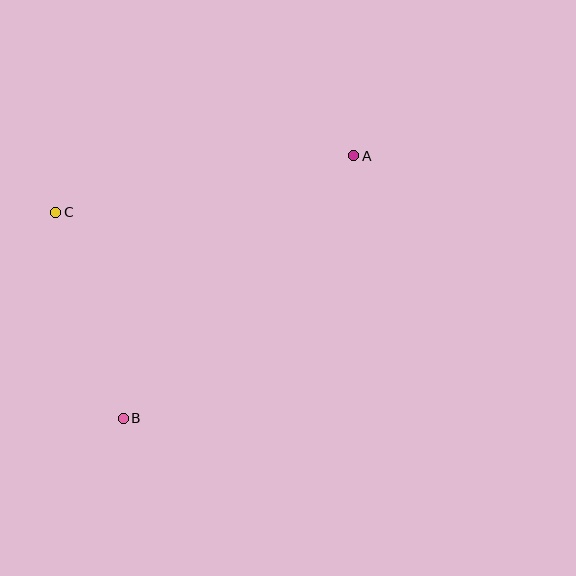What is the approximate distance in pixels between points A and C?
The distance between A and C is approximately 303 pixels.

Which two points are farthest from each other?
Points A and B are farthest from each other.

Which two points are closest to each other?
Points B and C are closest to each other.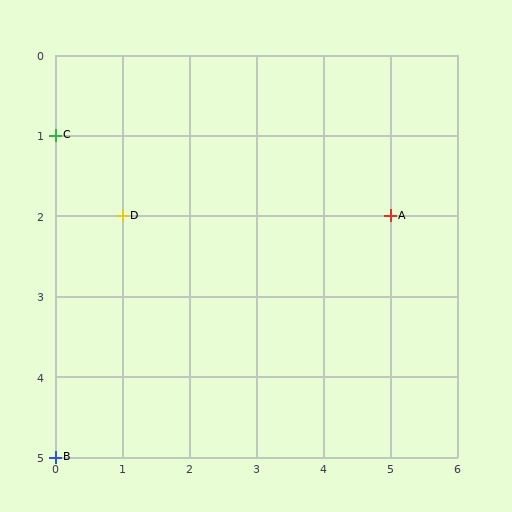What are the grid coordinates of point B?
Point B is at grid coordinates (0, 5).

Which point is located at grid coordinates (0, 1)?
Point C is at (0, 1).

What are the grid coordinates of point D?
Point D is at grid coordinates (1, 2).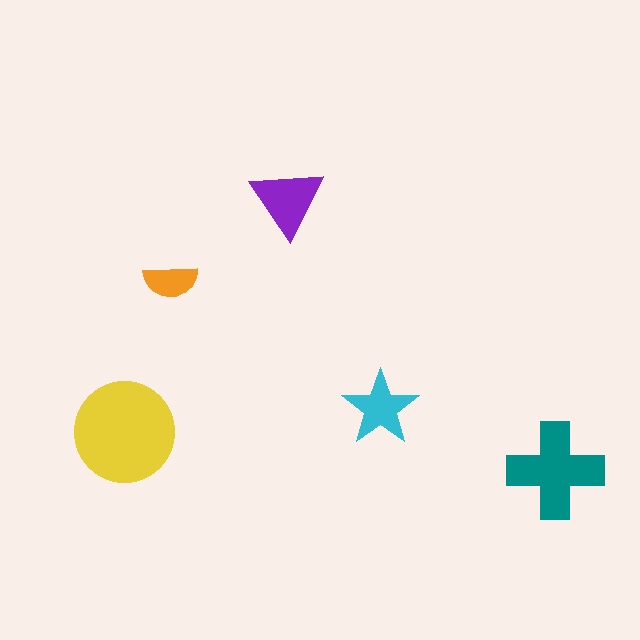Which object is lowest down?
The teal cross is bottommost.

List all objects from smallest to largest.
The orange semicircle, the cyan star, the purple triangle, the teal cross, the yellow circle.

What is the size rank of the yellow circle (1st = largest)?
1st.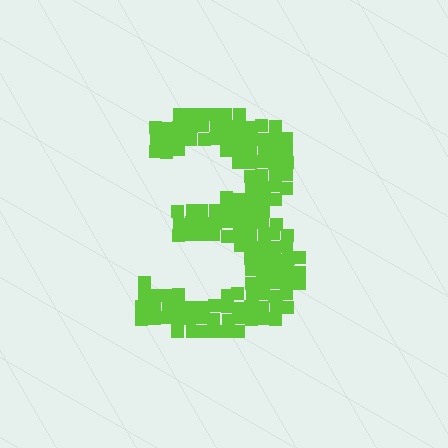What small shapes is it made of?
It is made of small squares.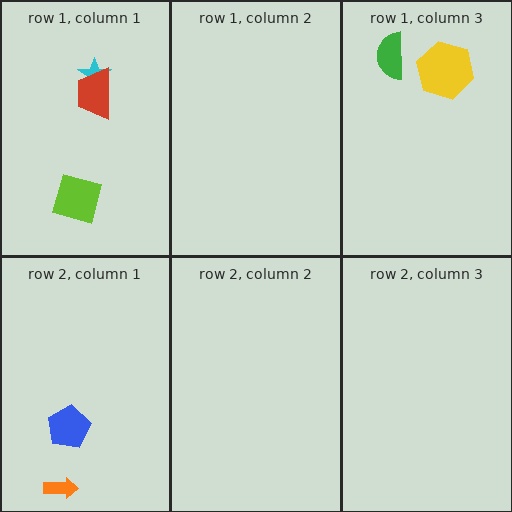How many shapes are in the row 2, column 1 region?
2.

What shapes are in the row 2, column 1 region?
The blue pentagon, the orange arrow.